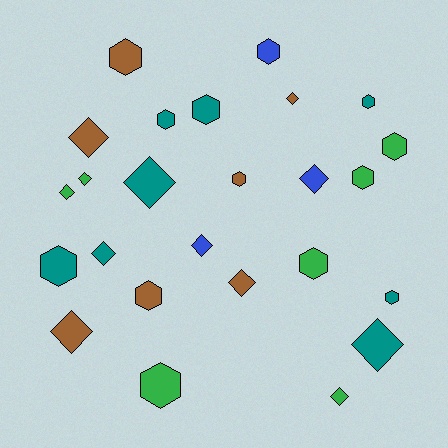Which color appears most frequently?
Teal, with 8 objects.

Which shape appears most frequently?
Hexagon, with 13 objects.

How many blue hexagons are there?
There is 1 blue hexagon.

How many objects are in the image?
There are 25 objects.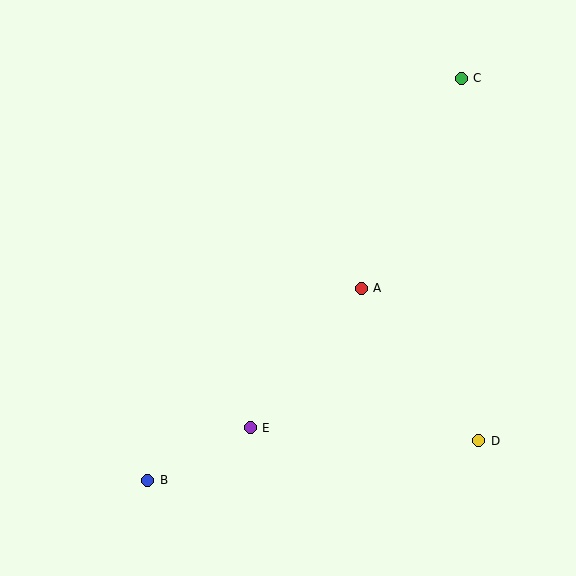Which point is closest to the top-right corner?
Point C is closest to the top-right corner.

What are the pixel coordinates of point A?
Point A is at (361, 288).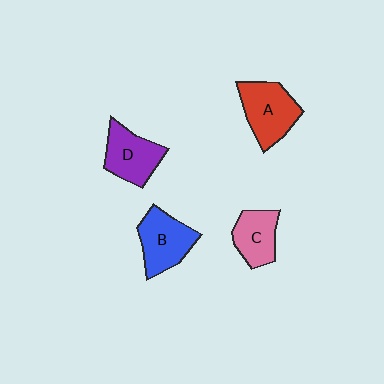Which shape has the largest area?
Shape A (red).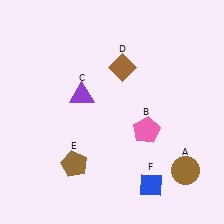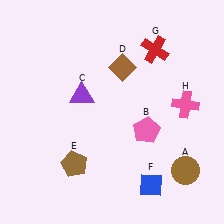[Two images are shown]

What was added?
A red cross (G), a pink cross (H) were added in Image 2.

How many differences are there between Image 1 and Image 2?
There are 2 differences between the two images.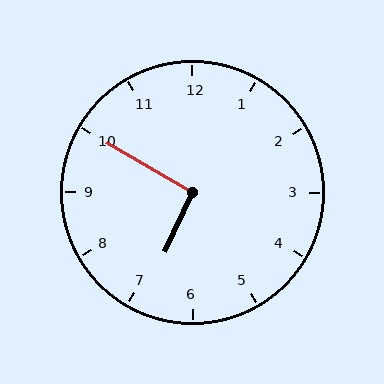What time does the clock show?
6:50.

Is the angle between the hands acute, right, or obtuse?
It is right.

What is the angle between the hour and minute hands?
Approximately 95 degrees.